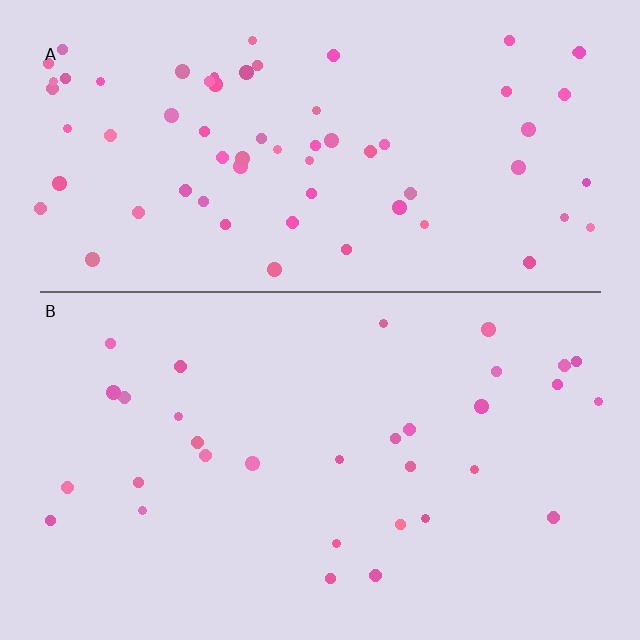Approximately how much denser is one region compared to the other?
Approximately 2.1× — region A over region B.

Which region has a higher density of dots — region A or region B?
A (the top).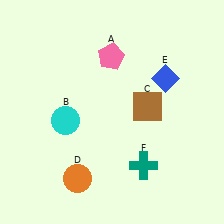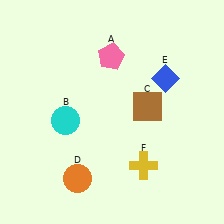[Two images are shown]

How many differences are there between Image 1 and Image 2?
There is 1 difference between the two images.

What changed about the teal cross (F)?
In Image 1, F is teal. In Image 2, it changed to yellow.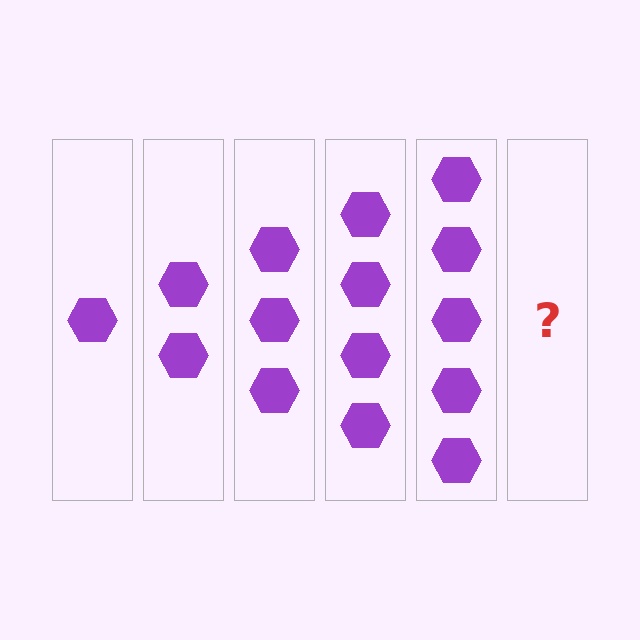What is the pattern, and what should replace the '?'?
The pattern is that each step adds one more hexagon. The '?' should be 6 hexagons.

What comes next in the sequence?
The next element should be 6 hexagons.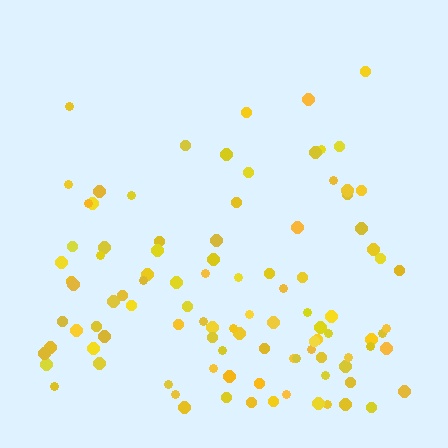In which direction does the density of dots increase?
From top to bottom, with the bottom side densest.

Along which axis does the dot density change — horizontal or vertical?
Vertical.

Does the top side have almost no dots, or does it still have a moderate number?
Still a moderate number, just noticeably fewer than the bottom.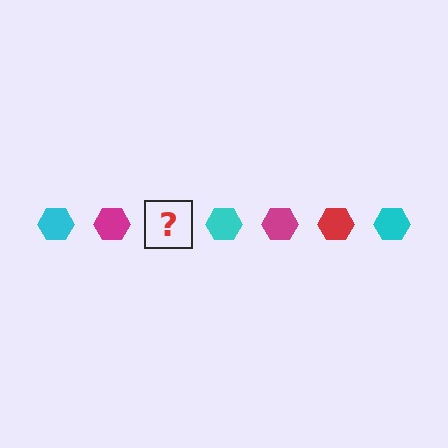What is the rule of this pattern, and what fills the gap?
The rule is that the pattern cycles through cyan, magenta, red hexagons. The gap should be filled with a red hexagon.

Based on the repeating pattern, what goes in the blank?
The blank should be a red hexagon.